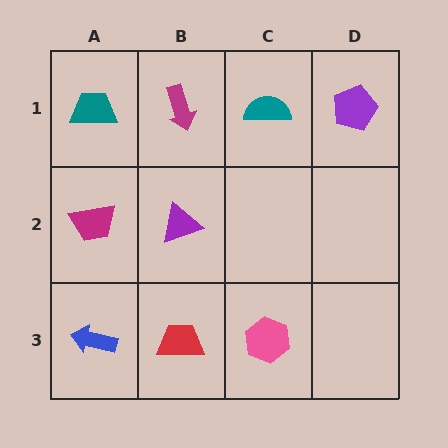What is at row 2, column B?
A purple triangle.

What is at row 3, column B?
A red trapezoid.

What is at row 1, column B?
A magenta arrow.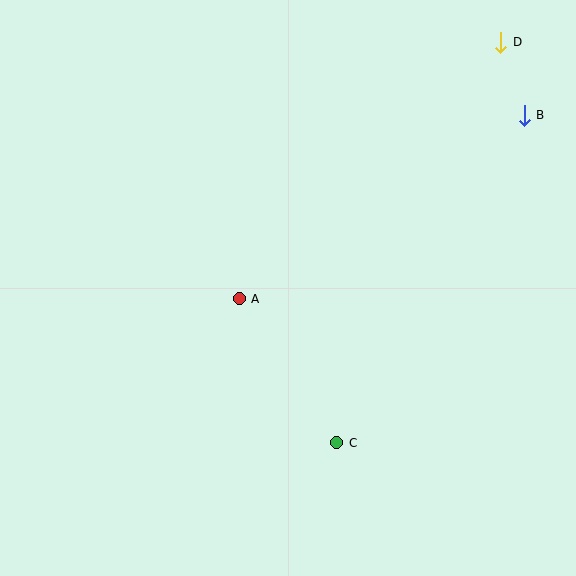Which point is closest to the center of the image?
Point A at (239, 299) is closest to the center.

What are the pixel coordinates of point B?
Point B is at (524, 115).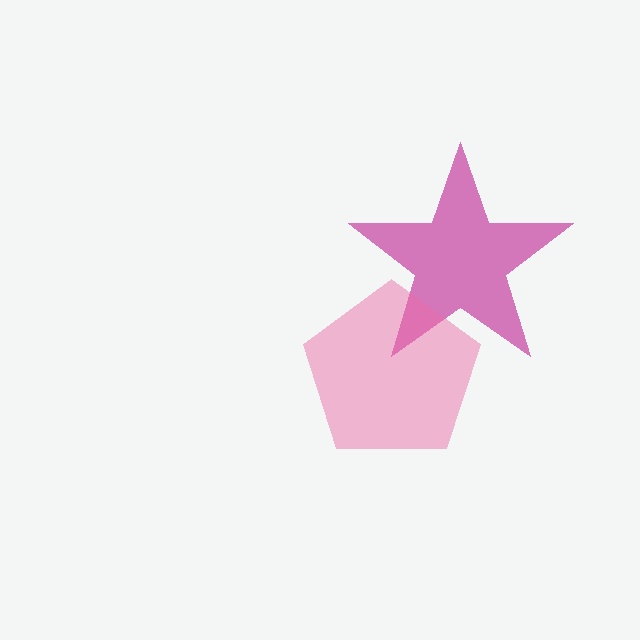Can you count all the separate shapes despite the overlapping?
Yes, there are 2 separate shapes.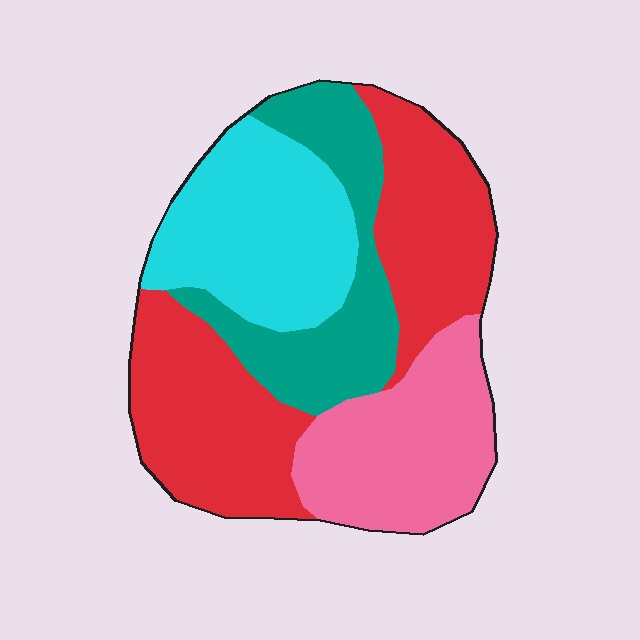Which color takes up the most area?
Red, at roughly 35%.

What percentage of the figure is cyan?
Cyan covers around 25% of the figure.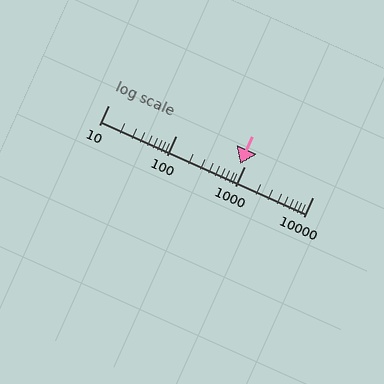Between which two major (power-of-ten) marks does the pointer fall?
The pointer is between 100 and 1000.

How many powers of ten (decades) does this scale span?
The scale spans 3 decades, from 10 to 10000.